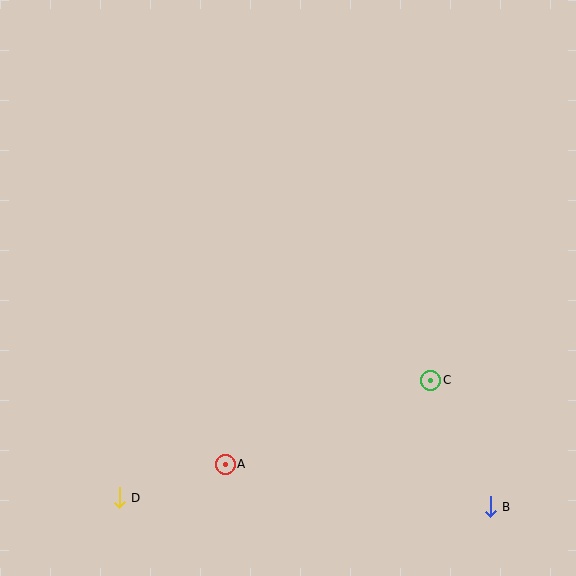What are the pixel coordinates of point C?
Point C is at (431, 380).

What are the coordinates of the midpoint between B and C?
The midpoint between B and C is at (461, 444).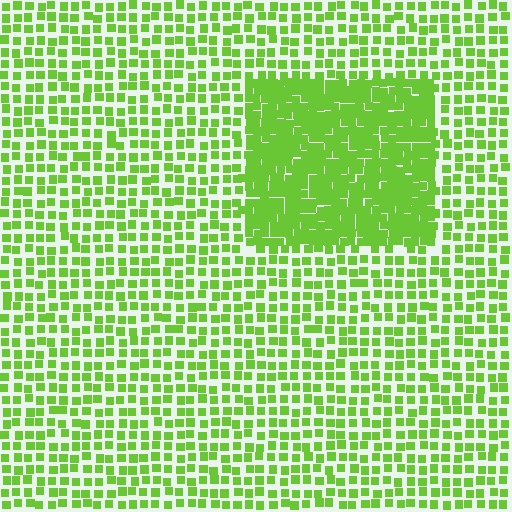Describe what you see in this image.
The image contains small lime elements arranged at two different densities. A rectangle-shaped region is visible where the elements are more densely packed than the surrounding area.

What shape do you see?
I see a rectangle.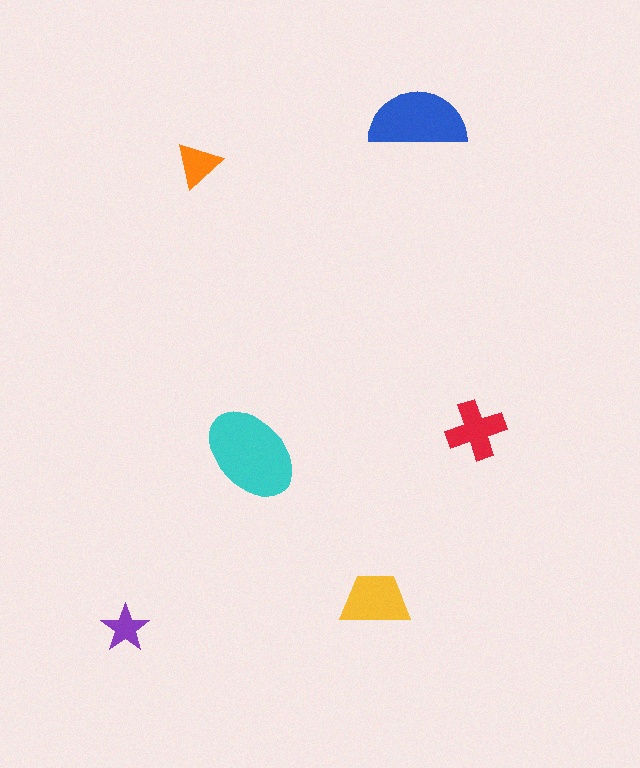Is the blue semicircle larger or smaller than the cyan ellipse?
Smaller.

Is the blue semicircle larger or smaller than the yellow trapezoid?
Larger.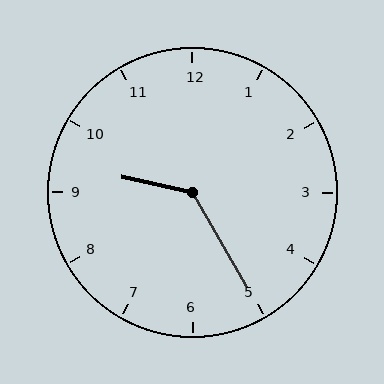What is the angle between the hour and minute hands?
Approximately 132 degrees.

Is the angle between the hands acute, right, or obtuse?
It is obtuse.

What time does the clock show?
9:25.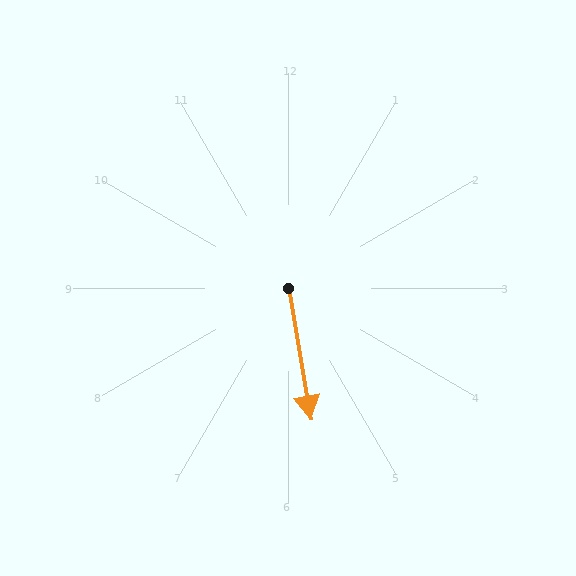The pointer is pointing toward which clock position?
Roughly 6 o'clock.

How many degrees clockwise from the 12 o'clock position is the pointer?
Approximately 170 degrees.